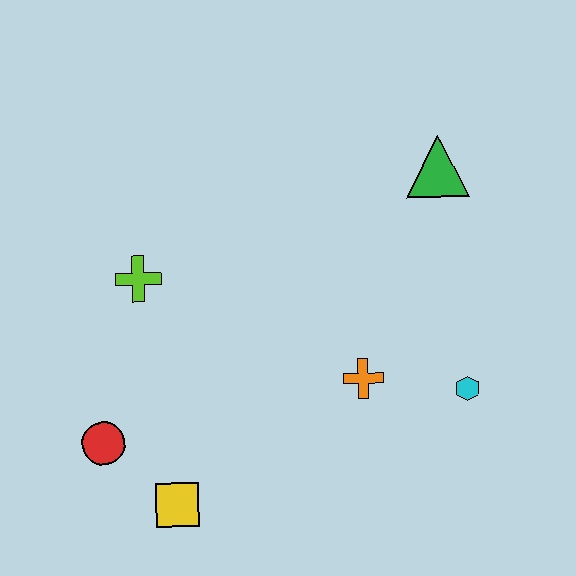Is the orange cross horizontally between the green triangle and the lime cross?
Yes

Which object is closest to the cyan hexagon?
The orange cross is closest to the cyan hexagon.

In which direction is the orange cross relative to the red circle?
The orange cross is to the right of the red circle.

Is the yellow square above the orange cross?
No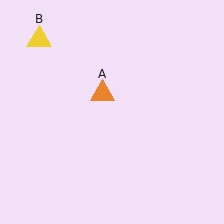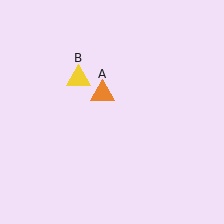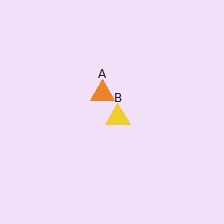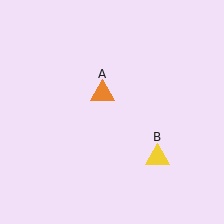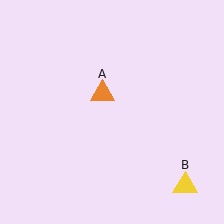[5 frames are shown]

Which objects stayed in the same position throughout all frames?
Orange triangle (object A) remained stationary.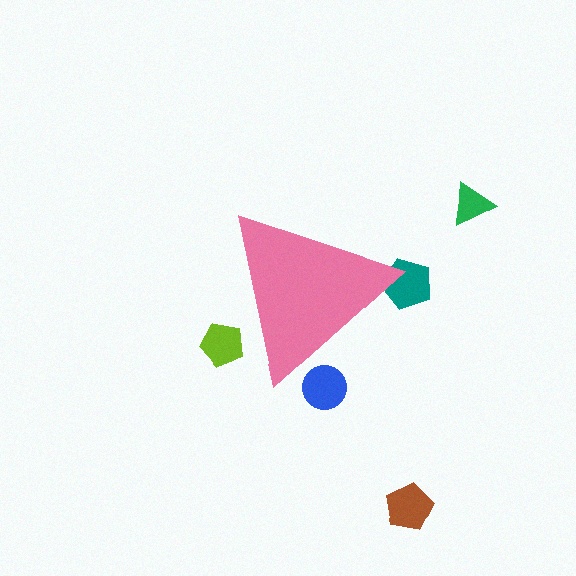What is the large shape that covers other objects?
A pink triangle.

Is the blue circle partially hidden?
Yes, the blue circle is partially hidden behind the pink triangle.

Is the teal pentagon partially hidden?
Yes, the teal pentagon is partially hidden behind the pink triangle.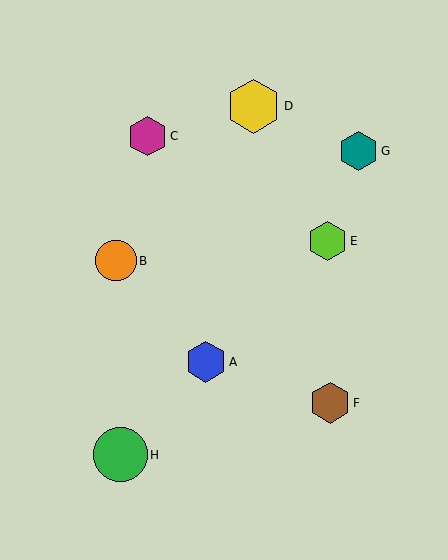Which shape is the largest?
The green circle (labeled H) is the largest.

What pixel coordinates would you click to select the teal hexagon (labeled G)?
Click at (358, 151) to select the teal hexagon G.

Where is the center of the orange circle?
The center of the orange circle is at (116, 261).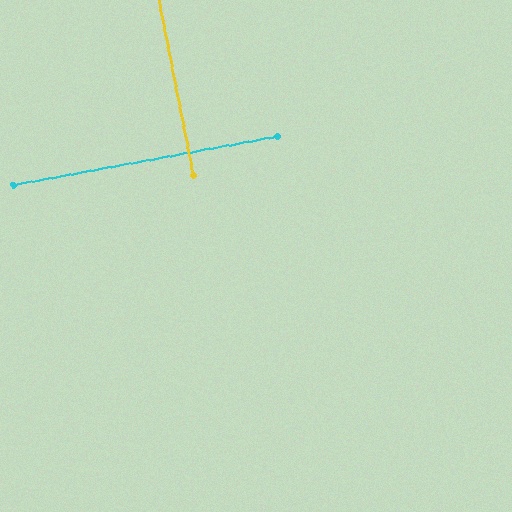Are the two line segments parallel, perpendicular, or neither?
Perpendicular — they meet at approximately 90°.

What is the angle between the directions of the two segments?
Approximately 90 degrees.